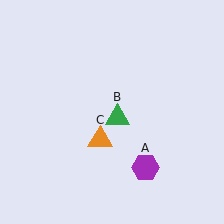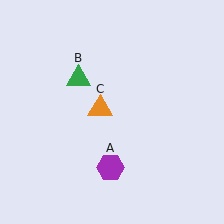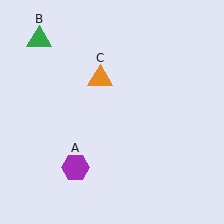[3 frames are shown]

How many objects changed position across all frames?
3 objects changed position: purple hexagon (object A), green triangle (object B), orange triangle (object C).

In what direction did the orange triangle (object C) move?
The orange triangle (object C) moved up.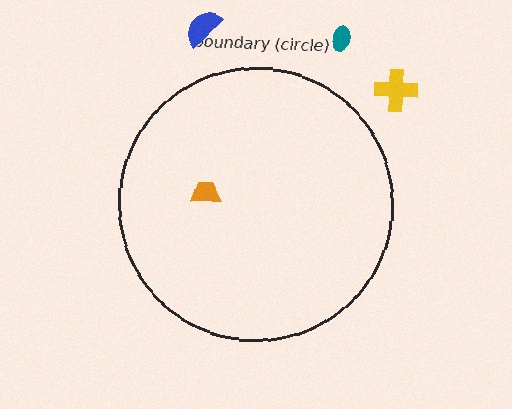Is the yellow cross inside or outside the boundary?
Outside.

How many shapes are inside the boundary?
1 inside, 3 outside.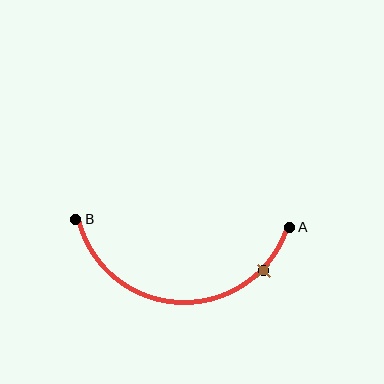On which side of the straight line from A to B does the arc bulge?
The arc bulges below the straight line connecting A and B.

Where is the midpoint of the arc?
The arc midpoint is the point on the curve farthest from the straight line joining A and B. It sits below that line.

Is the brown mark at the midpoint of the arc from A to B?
No. The brown mark lies on the arc but is closer to endpoint A. The arc midpoint would be at the point on the curve equidistant along the arc from both A and B.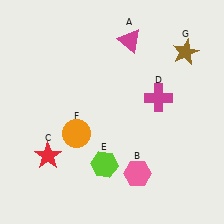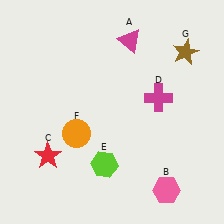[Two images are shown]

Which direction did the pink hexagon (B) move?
The pink hexagon (B) moved right.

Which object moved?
The pink hexagon (B) moved right.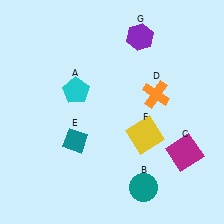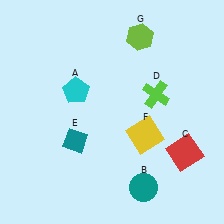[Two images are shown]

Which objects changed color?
C changed from magenta to red. D changed from orange to lime. G changed from purple to lime.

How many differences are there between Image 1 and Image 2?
There are 3 differences between the two images.